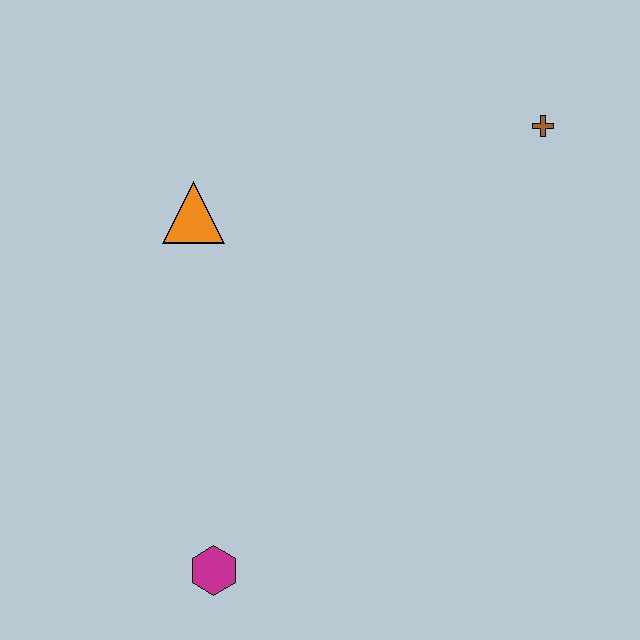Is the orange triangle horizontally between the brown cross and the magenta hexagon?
No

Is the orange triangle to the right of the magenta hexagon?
No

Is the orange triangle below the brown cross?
Yes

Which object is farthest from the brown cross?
The magenta hexagon is farthest from the brown cross.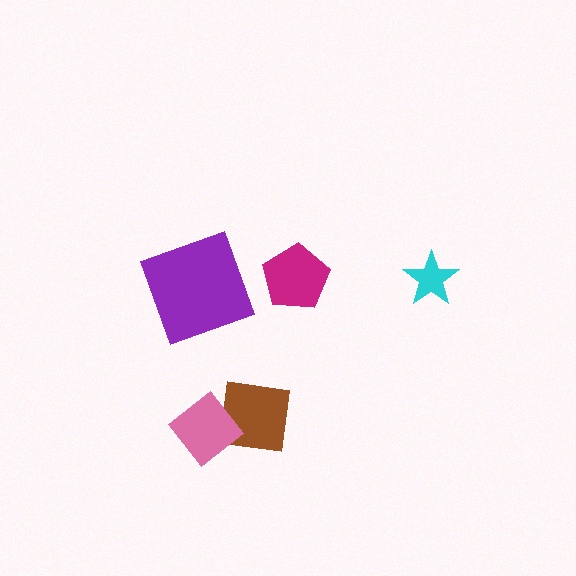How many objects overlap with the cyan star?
0 objects overlap with the cyan star.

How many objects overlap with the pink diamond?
1 object overlaps with the pink diamond.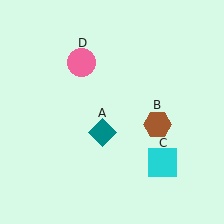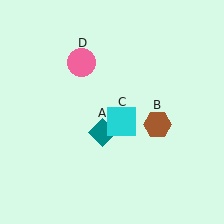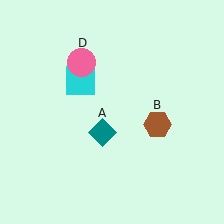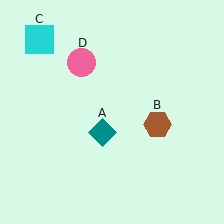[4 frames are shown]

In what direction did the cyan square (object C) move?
The cyan square (object C) moved up and to the left.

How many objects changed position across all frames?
1 object changed position: cyan square (object C).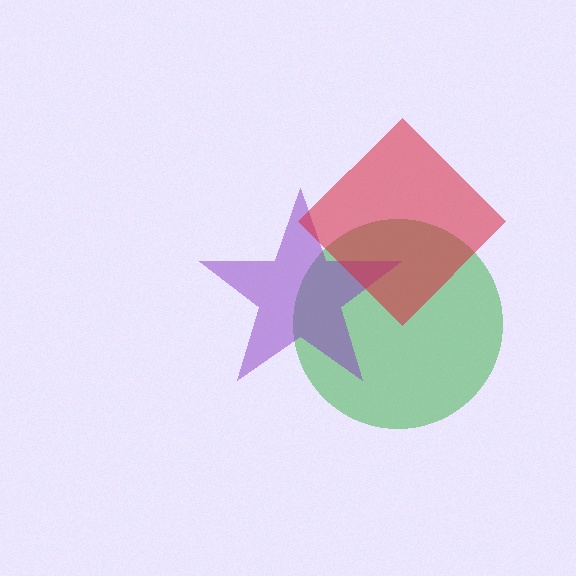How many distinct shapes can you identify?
There are 3 distinct shapes: a green circle, a purple star, a red diamond.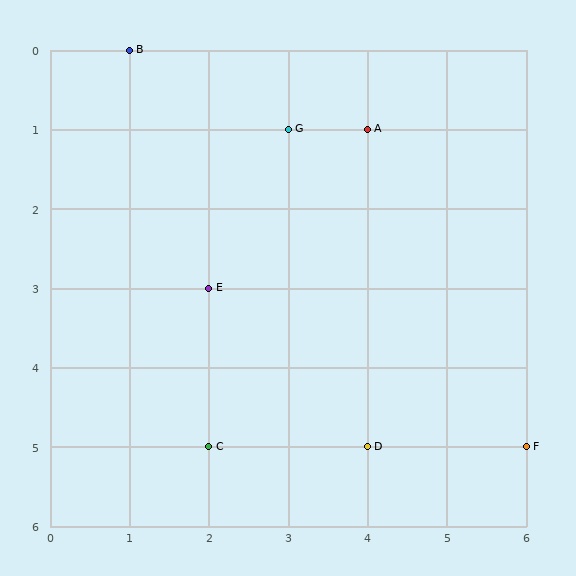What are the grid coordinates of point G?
Point G is at grid coordinates (3, 1).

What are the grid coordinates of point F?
Point F is at grid coordinates (6, 5).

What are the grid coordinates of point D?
Point D is at grid coordinates (4, 5).